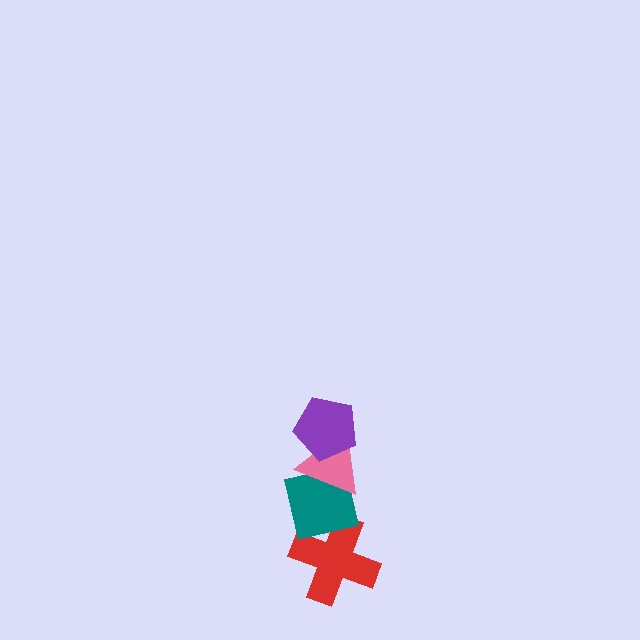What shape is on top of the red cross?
The teal square is on top of the red cross.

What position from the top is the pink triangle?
The pink triangle is 2nd from the top.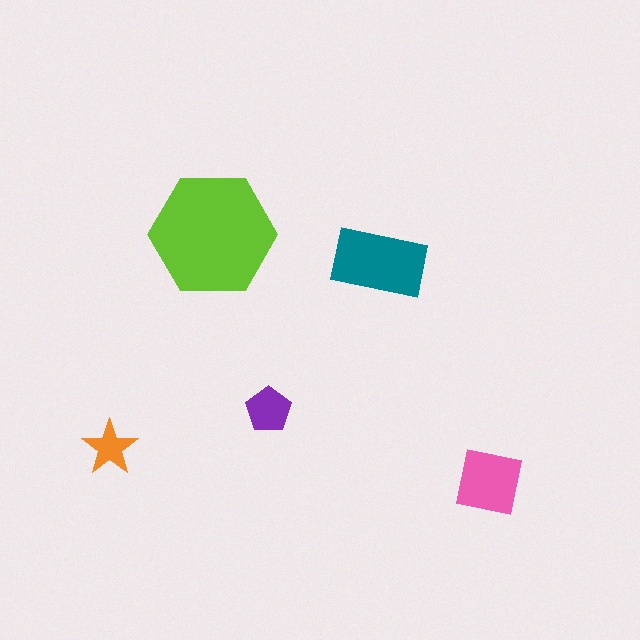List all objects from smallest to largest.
The orange star, the purple pentagon, the pink square, the teal rectangle, the lime hexagon.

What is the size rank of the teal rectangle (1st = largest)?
2nd.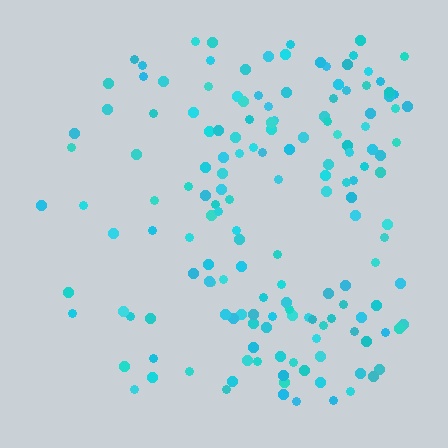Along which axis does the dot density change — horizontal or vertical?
Horizontal.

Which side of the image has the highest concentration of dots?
The right.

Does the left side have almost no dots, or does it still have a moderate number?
Still a moderate number, just noticeably fewer than the right.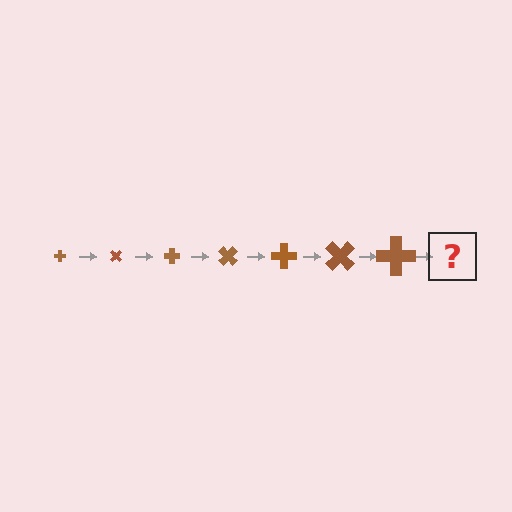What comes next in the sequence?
The next element should be a cross, larger than the previous one and rotated 315 degrees from the start.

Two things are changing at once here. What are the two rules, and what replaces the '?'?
The two rules are that the cross grows larger each step and it rotates 45 degrees each step. The '?' should be a cross, larger than the previous one and rotated 315 degrees from the start.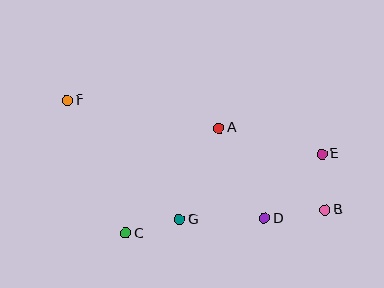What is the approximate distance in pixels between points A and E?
The distance between A and E is approximately 106 pixels.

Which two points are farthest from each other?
Points B and F are farthest from each other.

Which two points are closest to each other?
Points C and G are closest to each other.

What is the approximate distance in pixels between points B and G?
The distance between B and G is approximately 146 pixels.